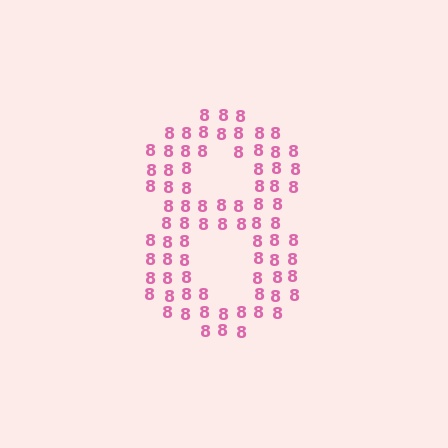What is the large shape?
The large shape is the digit 8.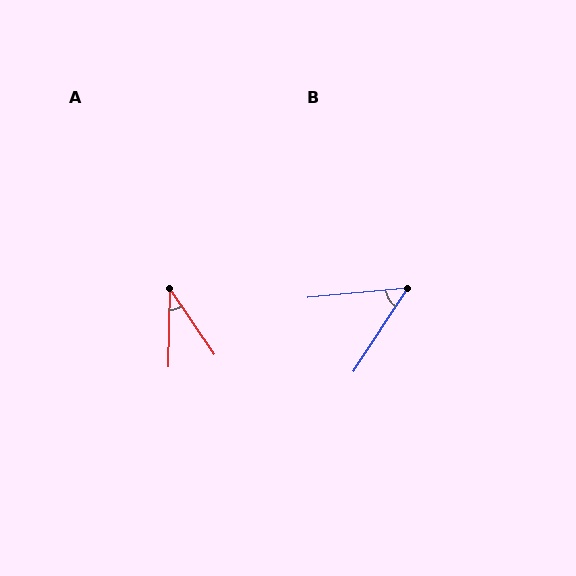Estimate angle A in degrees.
Approximately 35 degrees.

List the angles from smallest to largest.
A (35°), B (51°).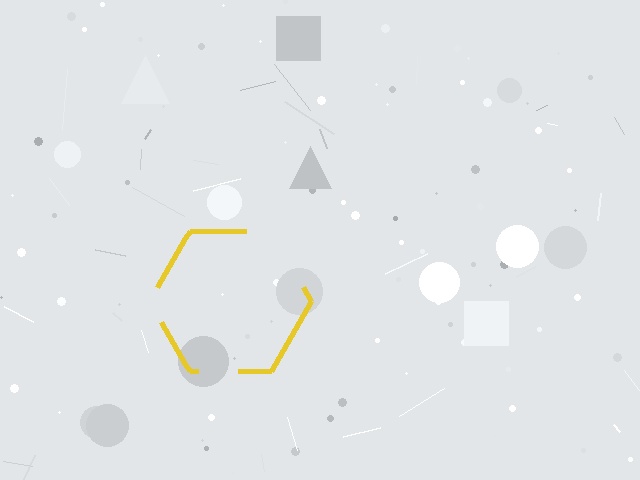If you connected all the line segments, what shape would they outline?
They would outline a hexagon.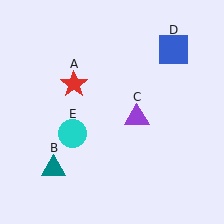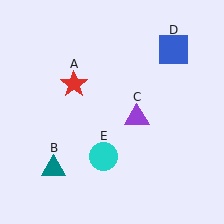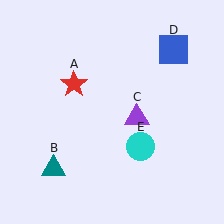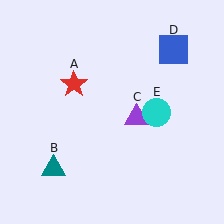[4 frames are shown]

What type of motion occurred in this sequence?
The cyan circle (object E) rotated counterclockwise around the center of the scene.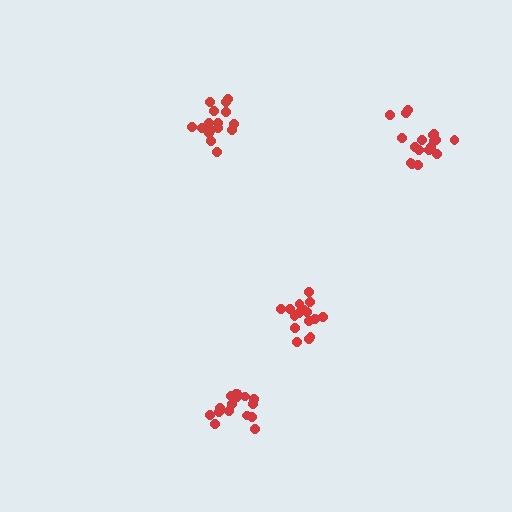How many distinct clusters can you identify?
There are 4 distinct clusters.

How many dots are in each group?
Group 1: 18 dots, Group 2: 16 dots, Group 3: 17 dots, Group 4: 16 dots (67 total).